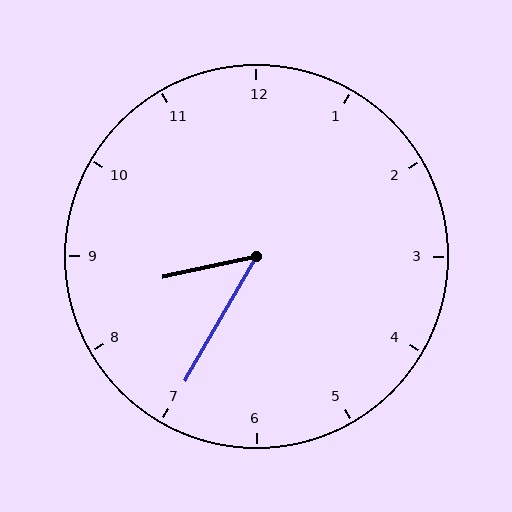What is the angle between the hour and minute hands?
Approximately 48 degrees.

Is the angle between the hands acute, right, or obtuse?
It is acute.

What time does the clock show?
8:35.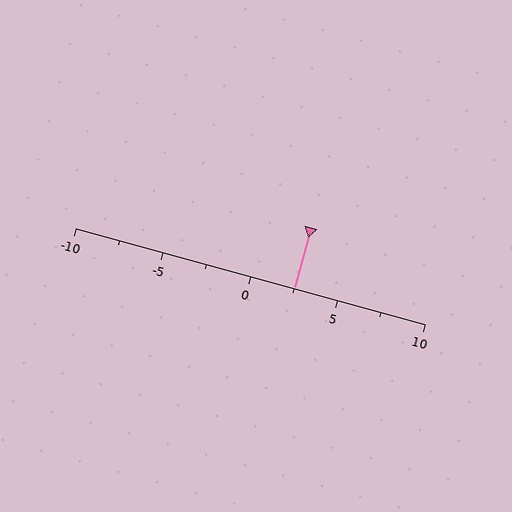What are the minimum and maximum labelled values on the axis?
The axis runs from -10 to 10.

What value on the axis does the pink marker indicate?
The marker indicates approximately 2.5.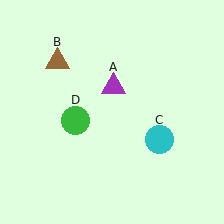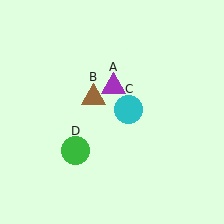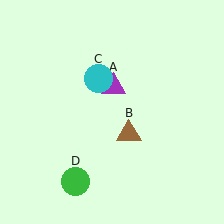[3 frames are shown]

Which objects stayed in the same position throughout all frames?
Purple triangle (object A) remained stationary.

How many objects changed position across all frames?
3 objects changed position: brown triangle (object B), cyan circle (object C), green circle (object D).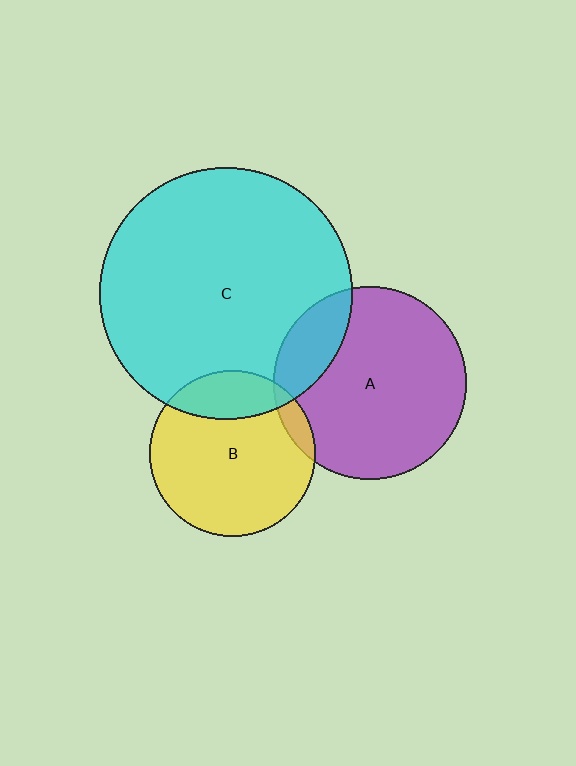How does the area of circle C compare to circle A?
Approximately 1.7 times.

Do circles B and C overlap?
Yes.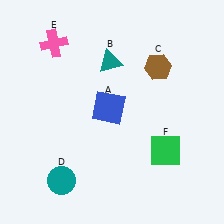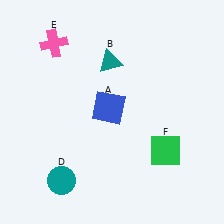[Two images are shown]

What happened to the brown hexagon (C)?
The brown hexagon (C) was removed in Image 2. It was in the top-right area of Image 1.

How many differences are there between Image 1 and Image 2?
There is 1 difference between the two images.